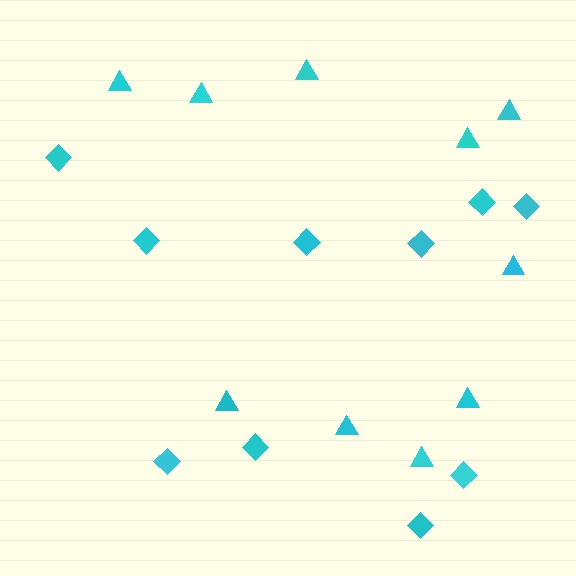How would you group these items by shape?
There are 2 groups: one group of triangles (10) and one group of diamonds (10).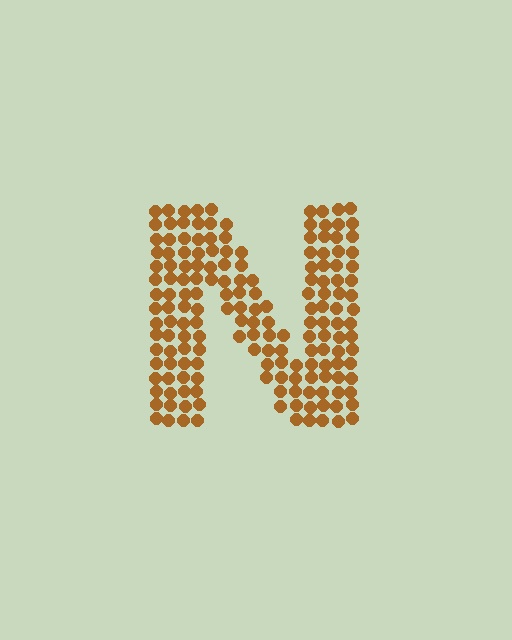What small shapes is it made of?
It is made of small circles.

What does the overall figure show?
The overall figure shows the letter N.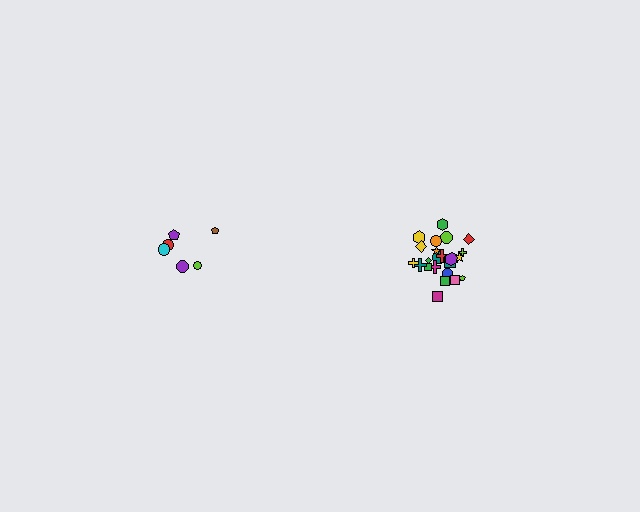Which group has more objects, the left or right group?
The right group.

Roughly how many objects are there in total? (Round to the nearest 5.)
Roughly 30 objects in total.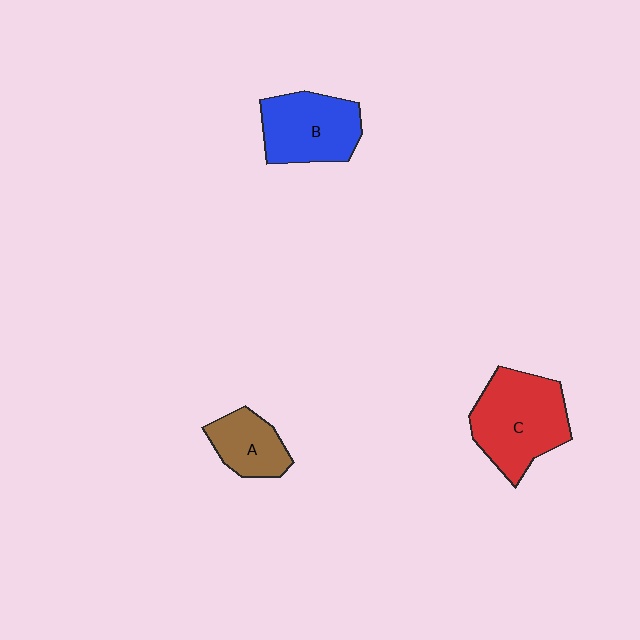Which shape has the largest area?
Shape C (red).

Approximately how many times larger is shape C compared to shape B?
Approximately 1.2 times.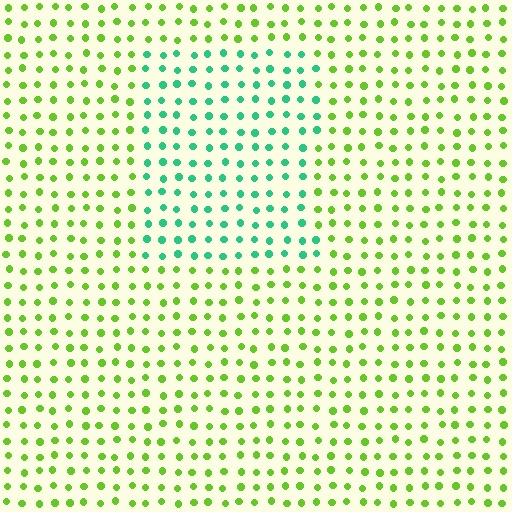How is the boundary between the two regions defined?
The boundary is defined purely by a slight shift in hue (about 56 degrees). Spacing, size, and orientation are identical on both sides.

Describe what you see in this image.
The image is filled with small lime elements in a uniform arrangement. A rectangle-shaped region is visible where the elements are tinted to a slightly different hue, forming a subtle color boundary.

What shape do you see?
I see a rectangle.